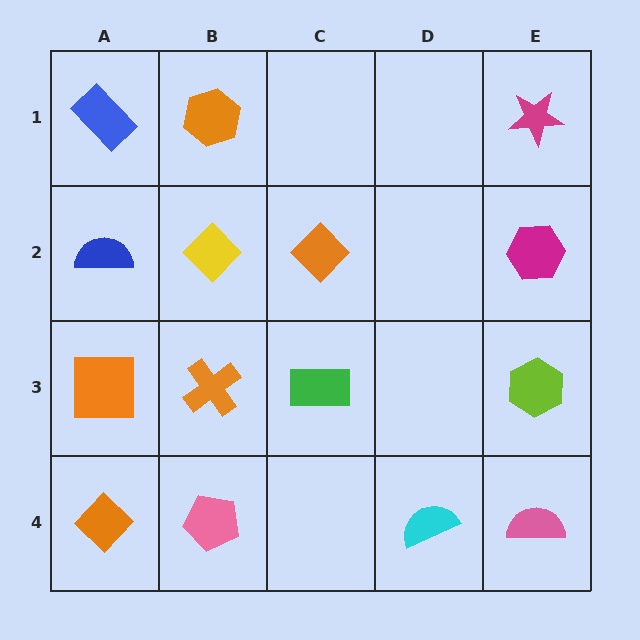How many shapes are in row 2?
4 shapes.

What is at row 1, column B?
An orange hexagon.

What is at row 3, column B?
An orange cross.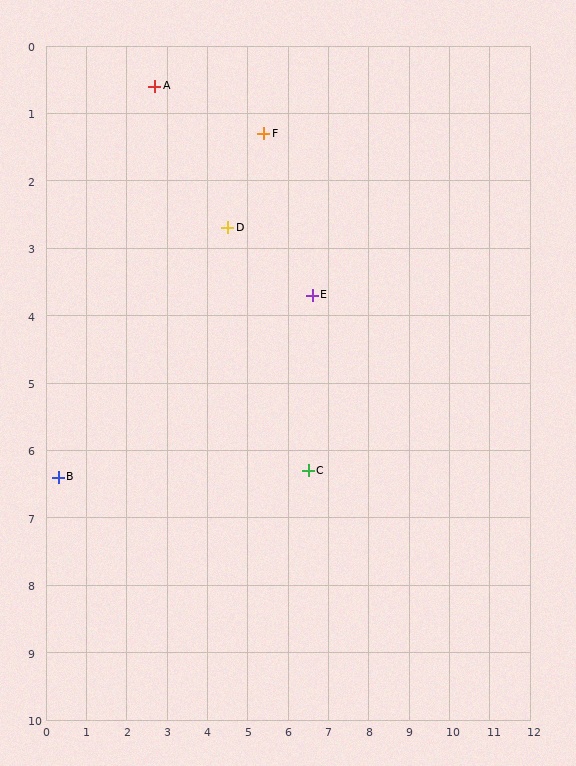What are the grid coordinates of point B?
Point B is at approximately (0.3, 6.4).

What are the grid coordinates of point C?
Point C is at approximately (6.5, 6.3).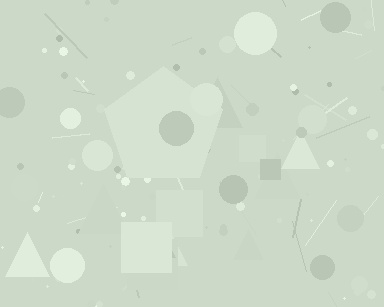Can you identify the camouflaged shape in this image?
The camouflaged shape is a pentagon.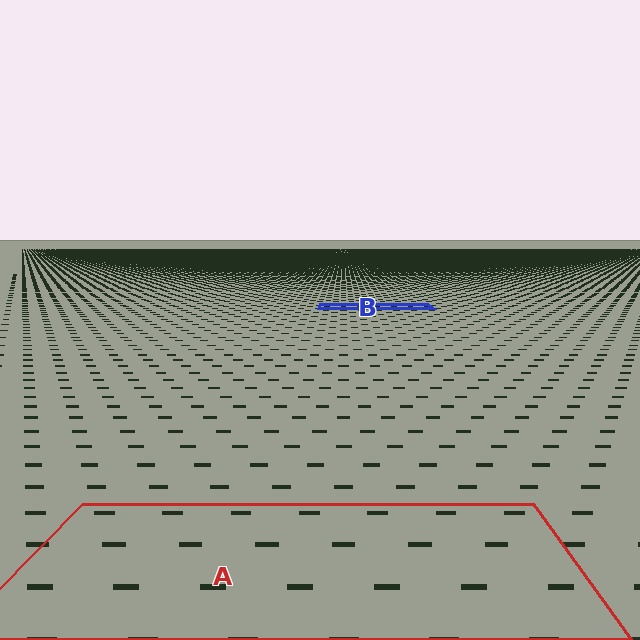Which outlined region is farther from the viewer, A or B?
Region B is farther from the viewer — the texture elements inside it appear smaller and more densely packed.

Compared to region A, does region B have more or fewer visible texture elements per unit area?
Region B has more texture elements per unit area — they are packed more densely because it is farther away.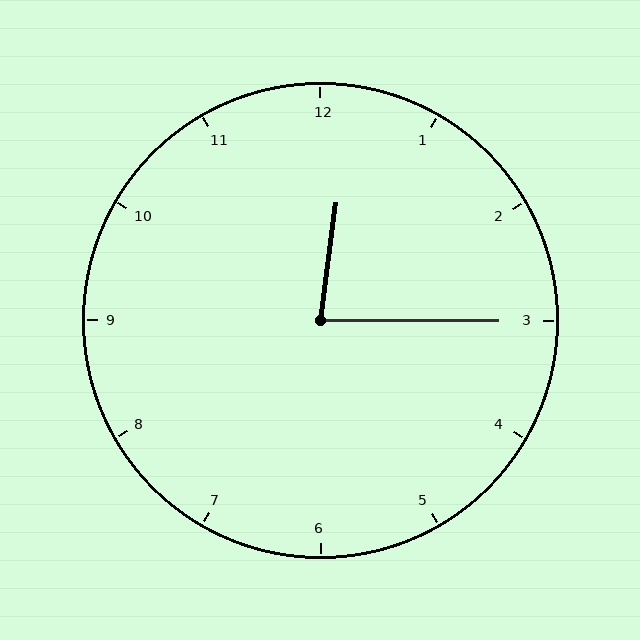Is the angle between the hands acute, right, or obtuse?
It is acute.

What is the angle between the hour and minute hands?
Approximately 82 degrees.